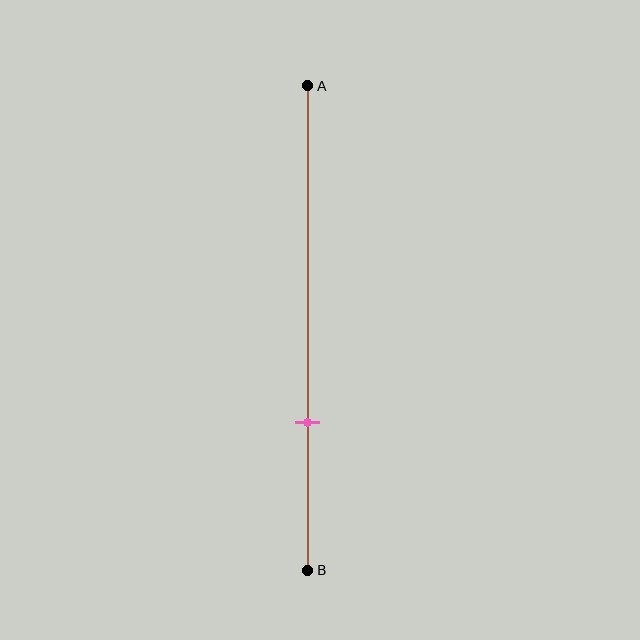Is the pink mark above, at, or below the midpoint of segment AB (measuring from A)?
The pink mark is below the midpoint of segment AB.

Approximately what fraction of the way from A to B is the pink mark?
The pink mark is approximately 70% of the way from A to B.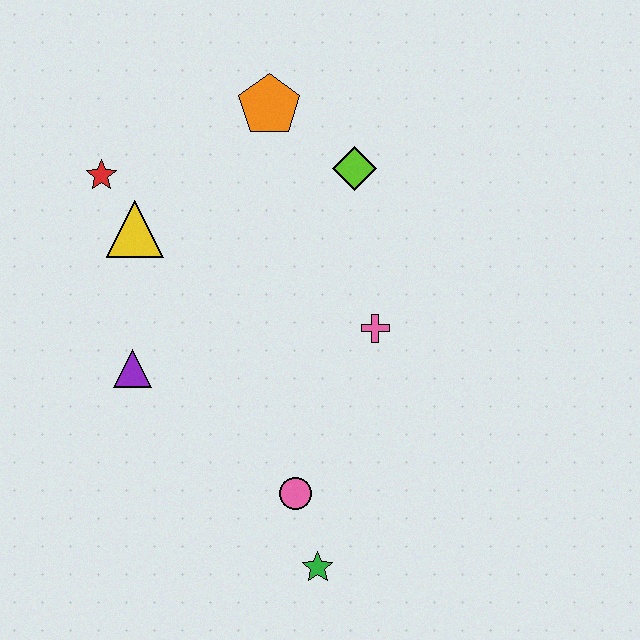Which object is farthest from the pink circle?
The orange pentagon is farthest from the pink circle.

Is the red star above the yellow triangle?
Yes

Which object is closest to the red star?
The yellow triangle is closest to the red star.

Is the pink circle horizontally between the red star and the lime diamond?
Yes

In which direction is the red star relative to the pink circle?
The red star is above the pink circle.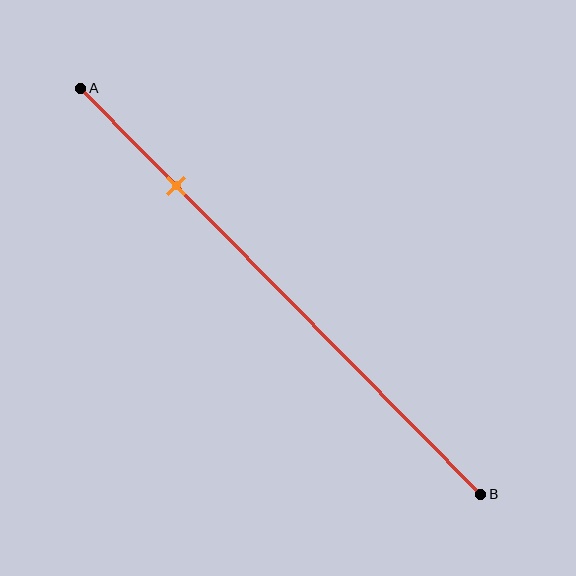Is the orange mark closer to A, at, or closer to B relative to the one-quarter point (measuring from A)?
The orange mark is approximately at the one-quarter point of segment AB.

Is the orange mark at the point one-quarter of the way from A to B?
Yes, the mark is approximately at the one-quarter point.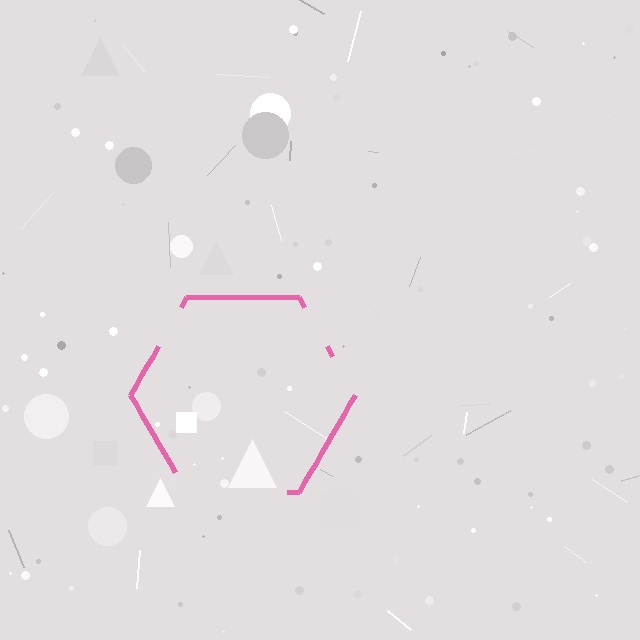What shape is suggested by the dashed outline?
The dashed outline suggests a hexagon.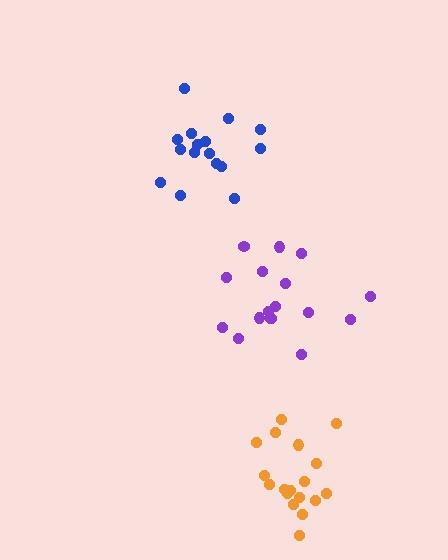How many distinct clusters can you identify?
There are 3 distinct clusters.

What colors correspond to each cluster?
The clusters are colored: purple, blue, orange.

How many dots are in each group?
Group 1: 17 dots, Group 2: 16 dots, Group 3: 18 dots (51 total).